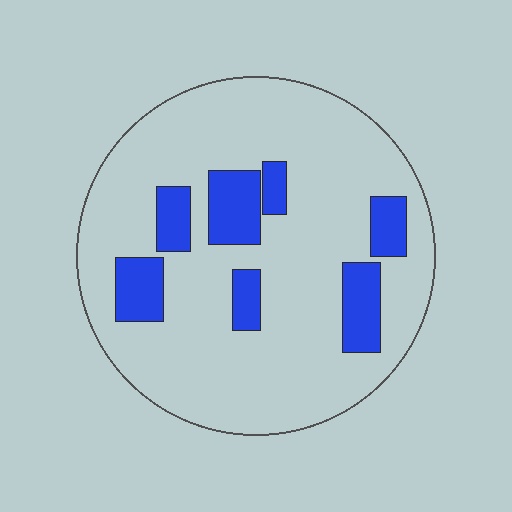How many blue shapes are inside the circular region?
7.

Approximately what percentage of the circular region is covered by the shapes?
Approximately 20%.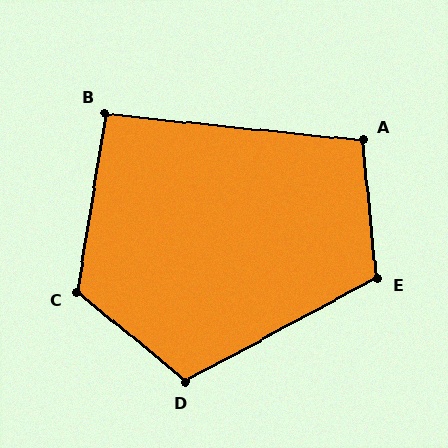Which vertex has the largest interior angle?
C, at approximately 120 degrees.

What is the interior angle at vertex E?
Approximately 113 degrees (obtuse).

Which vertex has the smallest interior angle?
B, at approximately 93 degrees.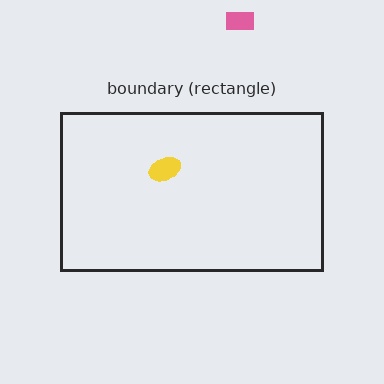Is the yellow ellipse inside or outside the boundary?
Inside.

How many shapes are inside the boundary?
1 inside, 1 outside.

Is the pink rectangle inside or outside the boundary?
Outside.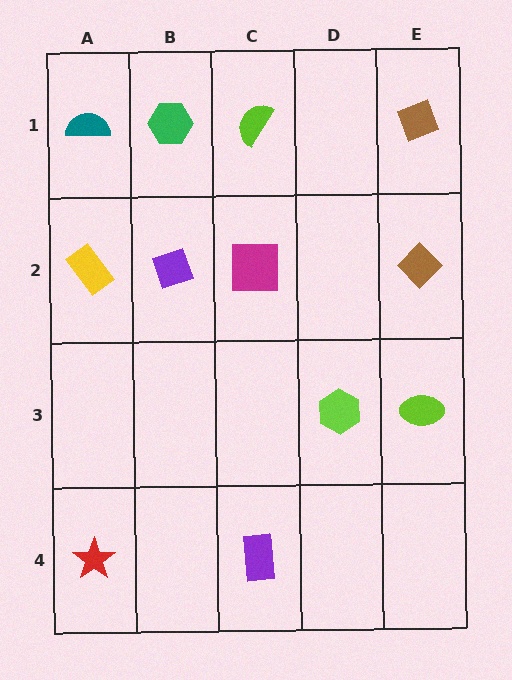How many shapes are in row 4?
2 shapes.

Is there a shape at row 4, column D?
No, that cell is empty.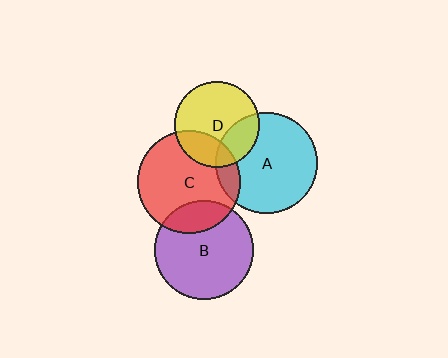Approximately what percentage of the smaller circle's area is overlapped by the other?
Approximately 10%.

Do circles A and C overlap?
Yes.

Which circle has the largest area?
Circle C (red).